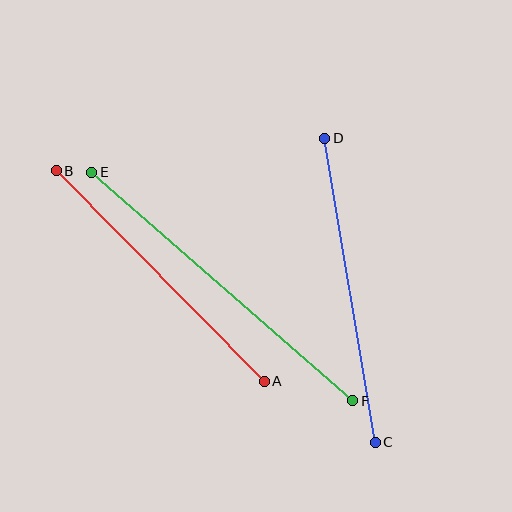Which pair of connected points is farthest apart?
Points E and F are farthest apart.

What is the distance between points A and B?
The distance is approximately 296 pixels.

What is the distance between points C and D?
The distance is approximately 308 pixels.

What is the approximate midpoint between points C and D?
The midpoint is at approximately (350, 290) pixels.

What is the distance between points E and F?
The distance is approximately 347 pixels.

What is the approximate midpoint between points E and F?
The midpoint is at approximately (222, 286) pixels.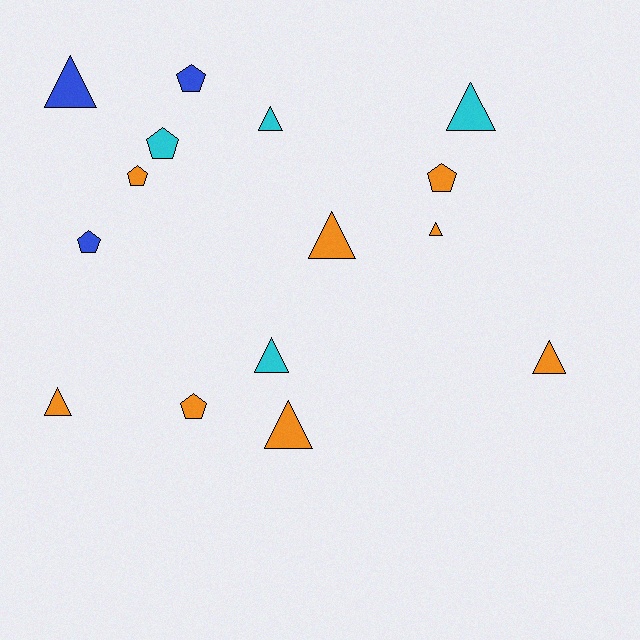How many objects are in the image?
There are 15 objects.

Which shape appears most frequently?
Triangle, with 9 objects.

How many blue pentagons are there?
There are 2 blue pentagons.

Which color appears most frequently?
Orange, with 8 objects.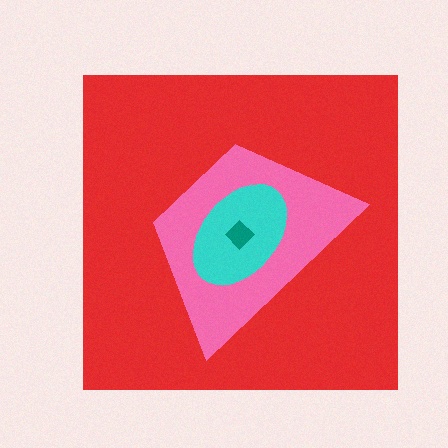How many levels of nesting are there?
4.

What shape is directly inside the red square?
The pink trapezoid.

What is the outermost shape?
The red square.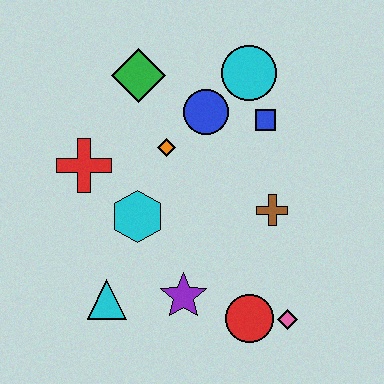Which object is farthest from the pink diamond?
The green diamond is farthest from the pink diamond.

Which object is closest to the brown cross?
The blue square is closest to the brown cross.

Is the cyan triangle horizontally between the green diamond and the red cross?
Yes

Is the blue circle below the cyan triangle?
No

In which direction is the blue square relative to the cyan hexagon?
The blue square is to the right of the cyan hexagon.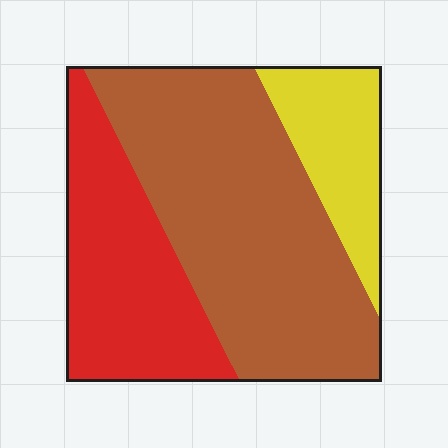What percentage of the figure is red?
Red takes up about one third (1/3) of the figure.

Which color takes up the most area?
Brown, at roughly 55%.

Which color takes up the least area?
Yellow, at roughly 15%.